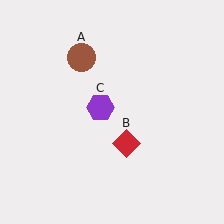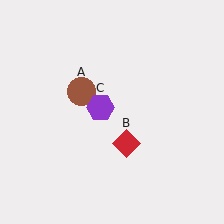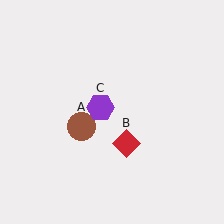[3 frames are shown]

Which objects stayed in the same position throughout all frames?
Red diamond (object B) and purple hexagon (object C) remained stationary.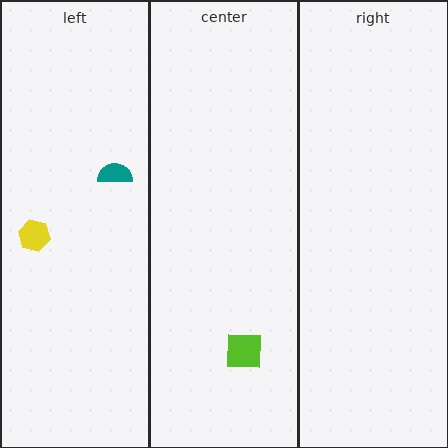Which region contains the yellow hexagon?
The left region.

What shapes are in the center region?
The lime square.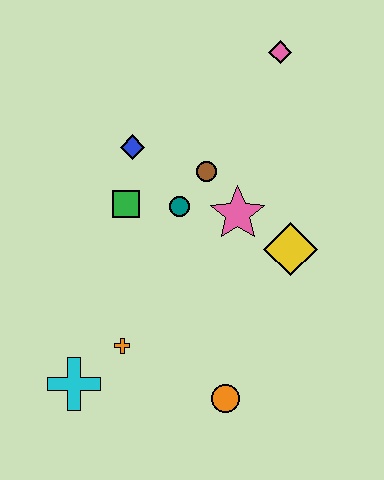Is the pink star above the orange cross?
Yes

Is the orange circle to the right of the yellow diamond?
No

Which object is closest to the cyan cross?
The orange cross is closest to the cyan cross.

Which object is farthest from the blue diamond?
The orange circle is farthest from the blue diamond.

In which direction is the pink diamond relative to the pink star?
The pink diamond is above the pink star.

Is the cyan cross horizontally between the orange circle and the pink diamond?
No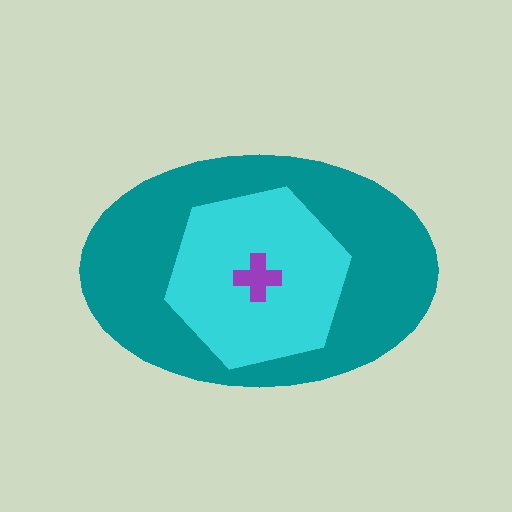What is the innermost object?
The purple cross.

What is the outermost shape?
The teal ellipse.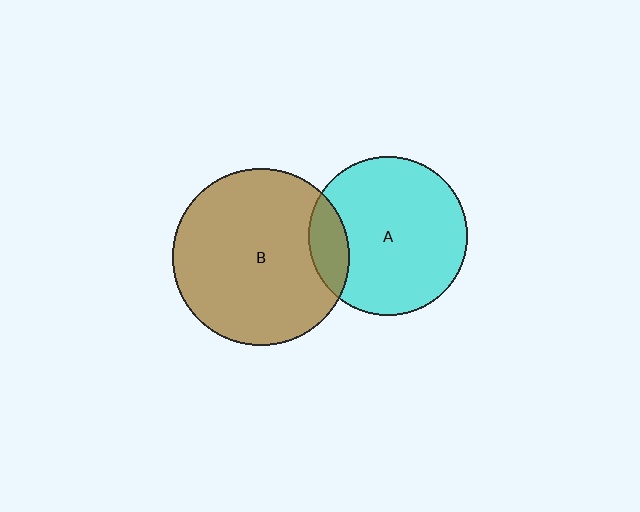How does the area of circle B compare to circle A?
Approximately 1.2 times.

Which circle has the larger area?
Circle B (brown).